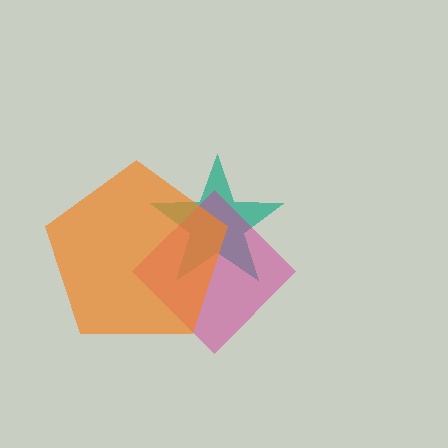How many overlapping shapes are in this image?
There are 3 overlapping shapes in the image.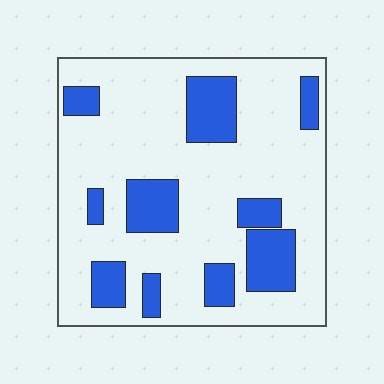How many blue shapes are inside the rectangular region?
10.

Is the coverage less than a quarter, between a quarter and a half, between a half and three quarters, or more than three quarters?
Less than a quarter.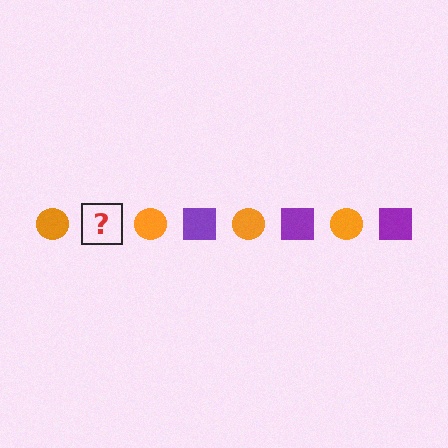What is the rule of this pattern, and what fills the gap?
The rule is that the pattern alternates between orange circle and purple square. The gap should be filled with a purple square.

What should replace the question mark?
The question mark should be replaced with a purple square.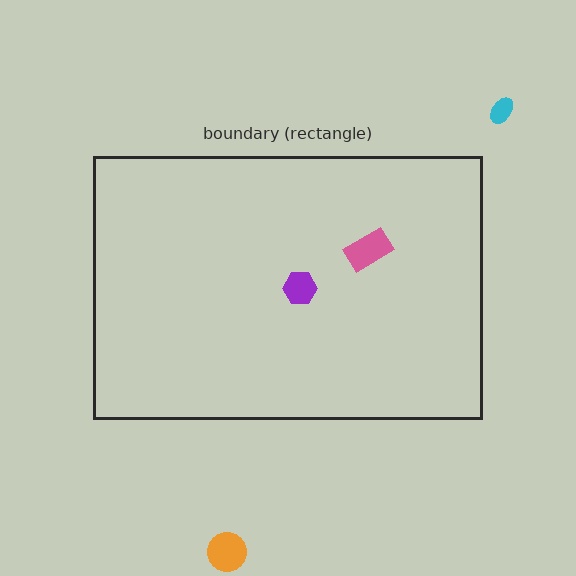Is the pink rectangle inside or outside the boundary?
Inside.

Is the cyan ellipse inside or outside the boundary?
Outside.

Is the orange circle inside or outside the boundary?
Outside.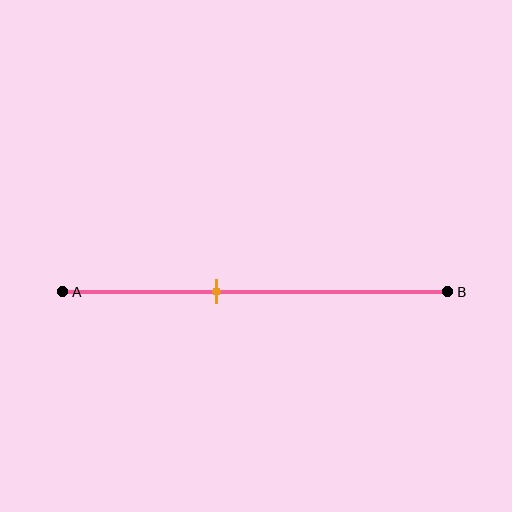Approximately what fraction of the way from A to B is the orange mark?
The orange mark is approximately 40% of the way from A to B.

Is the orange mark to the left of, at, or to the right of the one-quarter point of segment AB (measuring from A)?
The orange mark is to the right of the one-quarter point of segment AB.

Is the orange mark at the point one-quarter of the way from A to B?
No, the mark is at about 40% from A, not at the 25% one-quarter point.